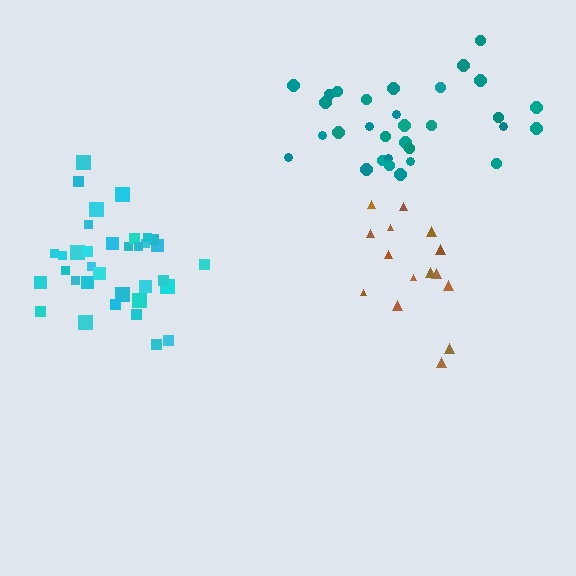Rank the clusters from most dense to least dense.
cyan, brown, teal.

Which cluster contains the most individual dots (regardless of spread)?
Cyan (35).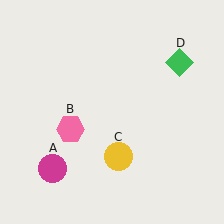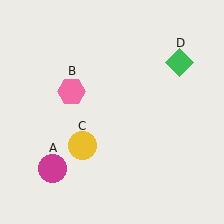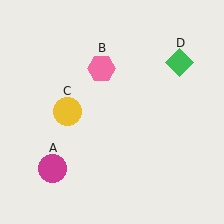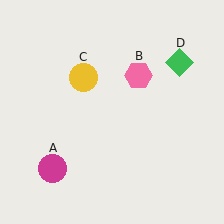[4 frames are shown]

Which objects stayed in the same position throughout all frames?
Magenta circle (object A) and green diamond (object D) remained stationary.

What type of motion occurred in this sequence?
The pink hexagon (object B), yellow circle (object C) rotated clockwise around the center of the scene.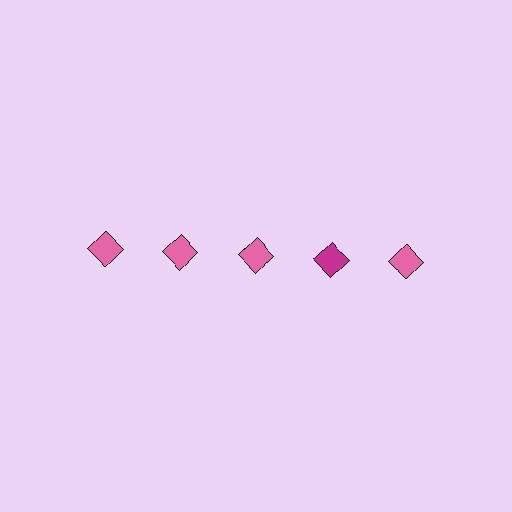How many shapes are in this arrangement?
There are 5 shapes arranged in a grid pattern.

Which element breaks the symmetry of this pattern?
The magenta diamond in the top row, second from right column breaks the symmetry. All other shapes are pink diamonds.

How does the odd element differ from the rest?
It has a different color: magenta instead of pink.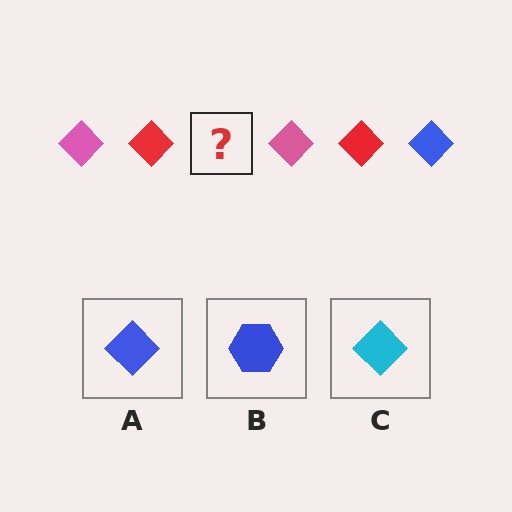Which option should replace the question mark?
Option A.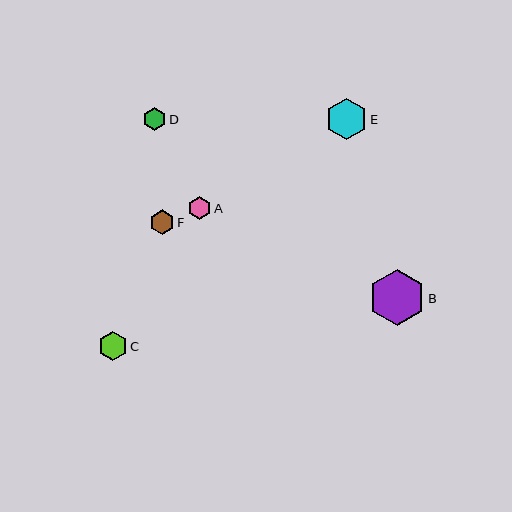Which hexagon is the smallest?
Hexagon D is the smallest with a size of approximately 22 pixels.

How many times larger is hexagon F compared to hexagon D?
Hexagon F is approximately 1.1 times the size of hexagon D.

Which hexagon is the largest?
Hexagon B is the largest with a size of approximately 56 pixels.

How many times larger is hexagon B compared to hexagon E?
Hexagon B is approximately 1.4 times the size of hexagon E.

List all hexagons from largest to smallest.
From largest to smallest: B, E, C, F, A, D.